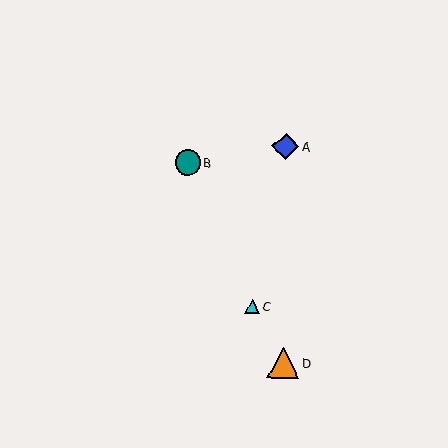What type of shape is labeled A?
Shape A is a blue diamond.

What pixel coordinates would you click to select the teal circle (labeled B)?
Click at (188, 162) to select the teal circle B.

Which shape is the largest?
The orange triangle (labeled D) is the largest.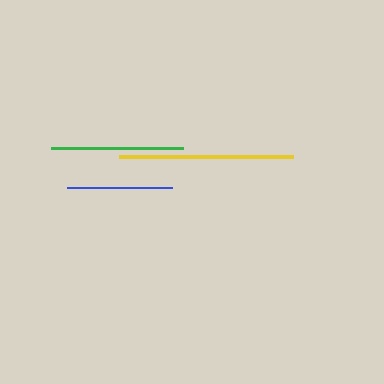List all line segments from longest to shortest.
From longest to shortest: yellow, green, blue.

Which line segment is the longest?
The yellow line is the longest at approximately 174 pixels.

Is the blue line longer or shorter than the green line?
The green line is longer than the blue line.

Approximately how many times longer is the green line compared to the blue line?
The green line is approximately 1.2 times the length of the blue line.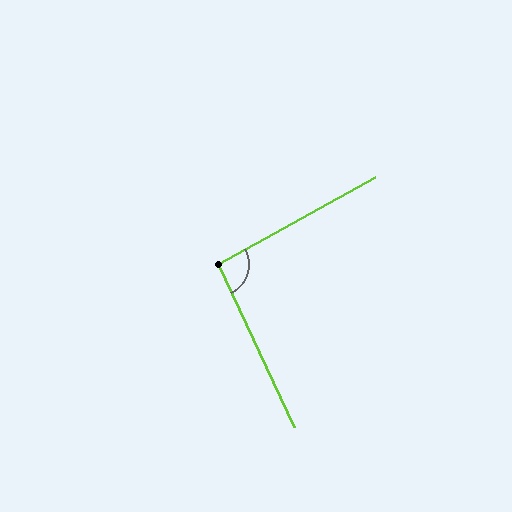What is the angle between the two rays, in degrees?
Approximately 94 degrees.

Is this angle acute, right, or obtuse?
It is approximately a right angle.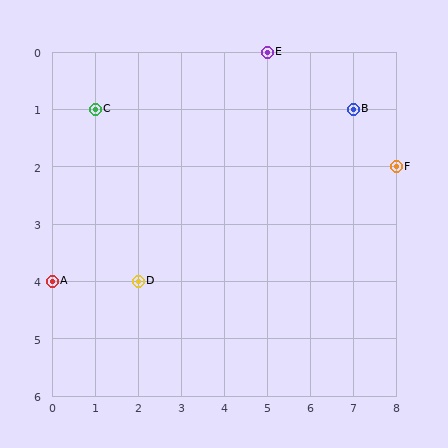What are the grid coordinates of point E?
Point E is at grid coordinates (5, 0).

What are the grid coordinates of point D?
Point D is at grid coordinates (2, 4).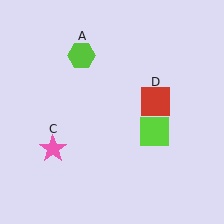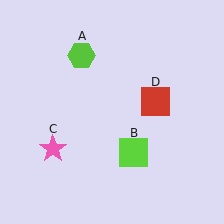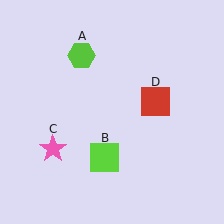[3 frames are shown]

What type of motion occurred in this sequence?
The lime square (object B) rotated clockwise around the center of the scene.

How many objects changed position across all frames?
1 object changed position: lime square (object B).